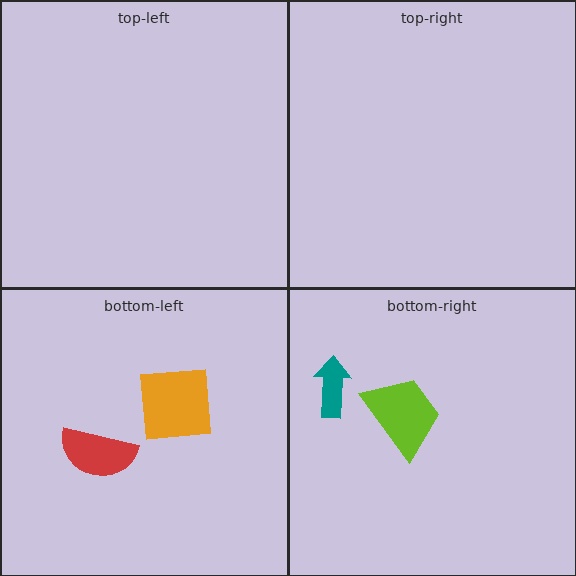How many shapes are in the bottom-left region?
2.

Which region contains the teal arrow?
The bottom-right region.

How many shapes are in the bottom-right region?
2.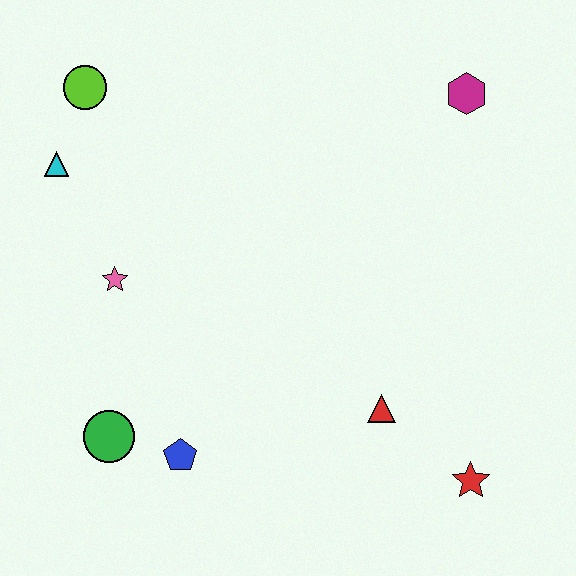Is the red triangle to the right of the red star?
No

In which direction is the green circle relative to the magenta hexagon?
The green circle is to the left of the magenta hexagon.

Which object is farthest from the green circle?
The magenta hexagon is farthest from the green circle.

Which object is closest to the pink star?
The cyan triangle is closest to the pink star.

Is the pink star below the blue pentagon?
No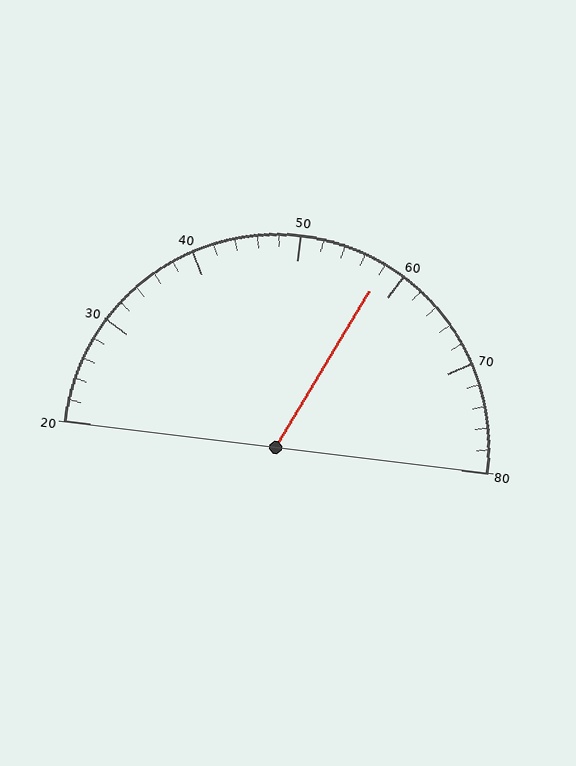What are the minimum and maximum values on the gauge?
The gauge ranges from 20 to 80.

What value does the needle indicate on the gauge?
The needle indicates approximately 58.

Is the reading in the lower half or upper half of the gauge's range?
The reading is in the upper half of the range (20 to 80).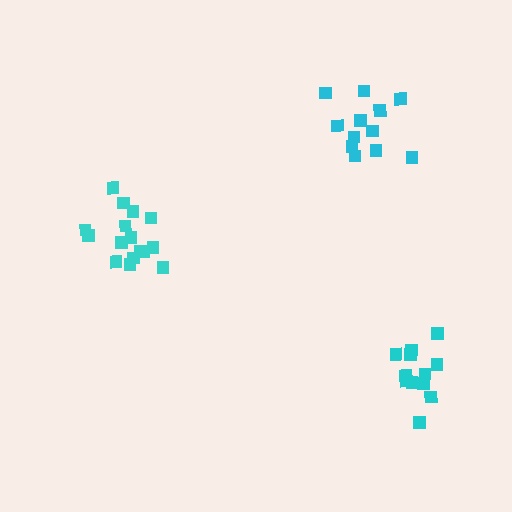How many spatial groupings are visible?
There are 3 spatial groupings.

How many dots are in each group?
Group 1: 12 dots, Group 2: 12 dots, Group 3: 16 dots (40 total).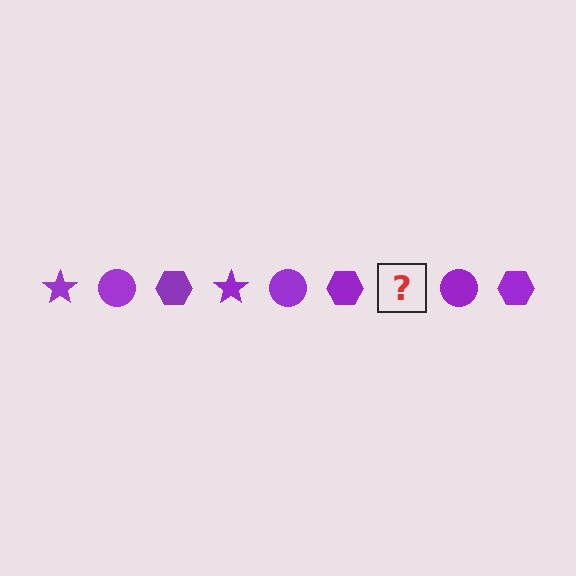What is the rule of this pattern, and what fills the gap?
The rule is that the pattern cycles through star, circle, hexagon shapes in purple. The gap should be filled with a purple star.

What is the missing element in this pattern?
The missing element is a purple star.